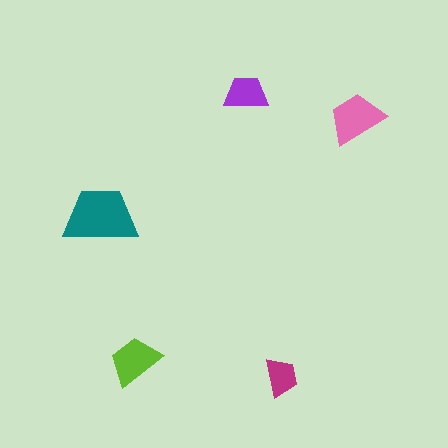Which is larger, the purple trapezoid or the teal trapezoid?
The teal one.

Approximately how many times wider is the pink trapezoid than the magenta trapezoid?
About 1.5 times wider.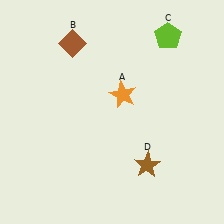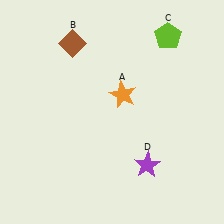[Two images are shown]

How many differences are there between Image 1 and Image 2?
There is 1 difference between the two images.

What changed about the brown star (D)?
In Image 1, D is brown. In Image 2, it changed to purple.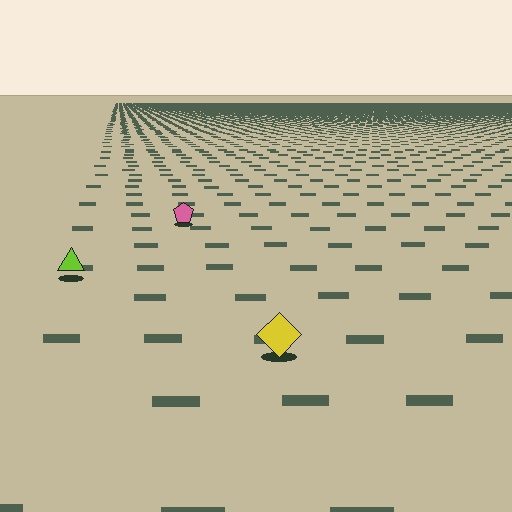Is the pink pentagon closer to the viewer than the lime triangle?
No. The lime triangle is closer — you can tell from the texture gradient: the ground texture is coarser near it.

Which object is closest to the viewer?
The yellow diamond is closest. The texture marks near it are larger and more spread out.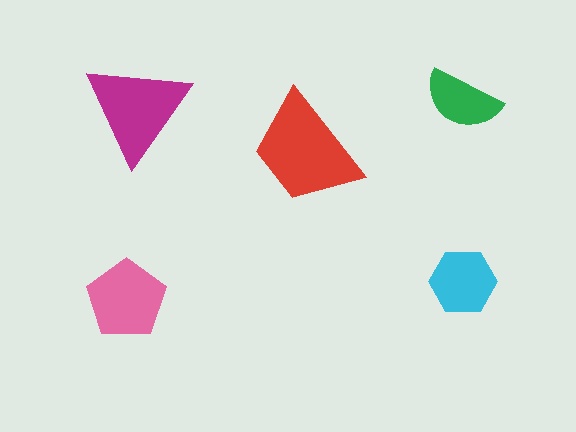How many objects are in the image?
There are 5 objects in the image.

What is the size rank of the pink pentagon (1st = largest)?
3rd.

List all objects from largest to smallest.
The red trapezoid, the magenta triangle, the pink pentagon, the cyan hexagon, the green semicircle.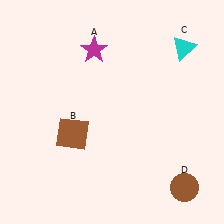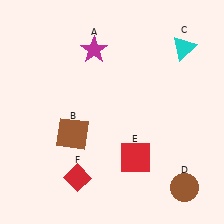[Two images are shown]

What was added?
A red square (E), a red diamond (F) were added in Image 2.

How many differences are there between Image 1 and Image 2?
There are 2 differences between the two images.